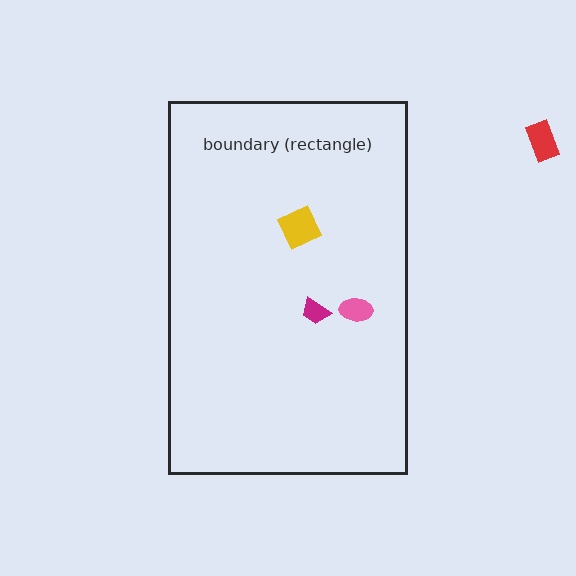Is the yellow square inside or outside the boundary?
Inside.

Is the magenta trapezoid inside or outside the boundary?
Inside.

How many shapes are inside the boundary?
3 inside, 1 outside.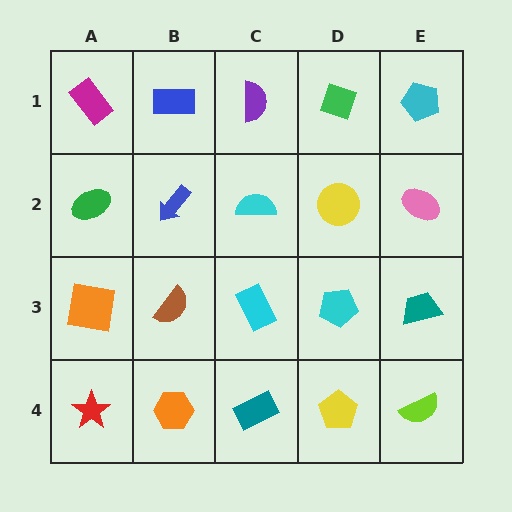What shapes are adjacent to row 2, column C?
A purple semicircle (row 1, column C), a cyan rectangle (row 3, column C), a blue arrow (row 2, column B), a yellow circle (row 2, column D).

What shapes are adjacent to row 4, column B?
A brown semicircle (row 3, column B), a red star (row 4, column A), a teal rectangle (row 4, column C).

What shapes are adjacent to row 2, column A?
A magenta rectangle (row 1, column A), an orange square (row 3, column A), a blue arrow (row 2, column B).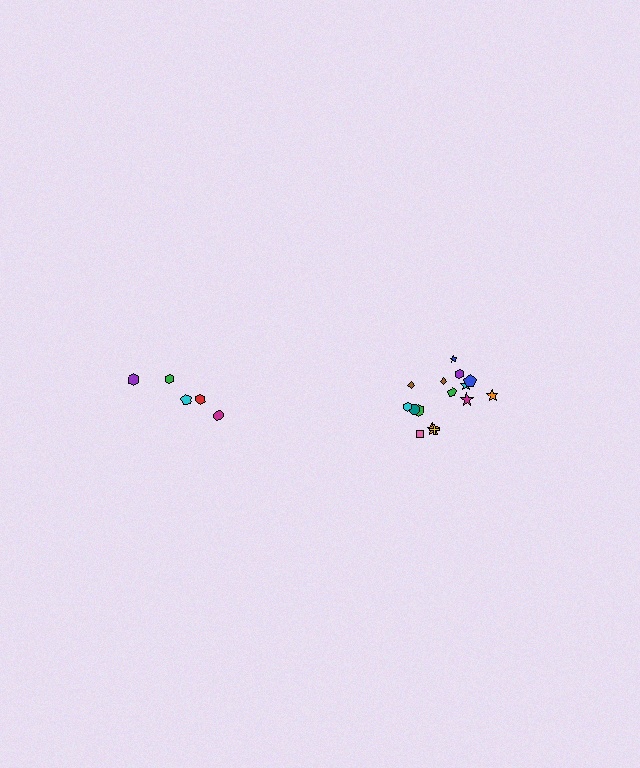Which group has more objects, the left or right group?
The right group.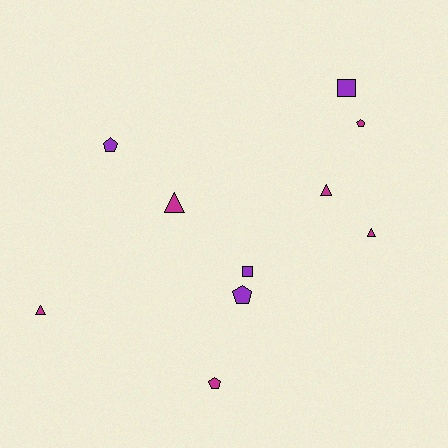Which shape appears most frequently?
Triangle, with 4 objects.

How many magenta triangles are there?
There are 4 magenta triangles.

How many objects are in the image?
There are 10 objects.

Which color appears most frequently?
Magenta, with 6 objects.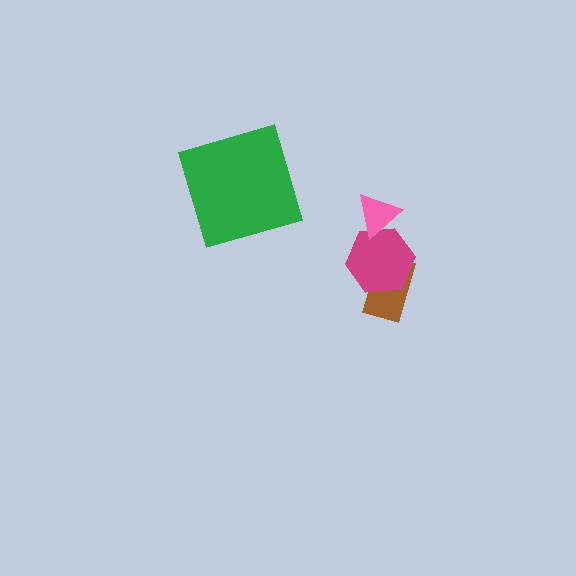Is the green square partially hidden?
No, no other shape covers it.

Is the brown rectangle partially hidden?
Yes, it is partially covered by another shape.